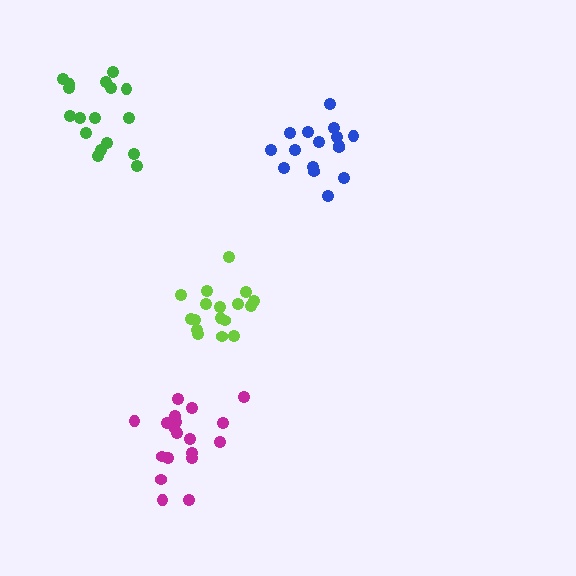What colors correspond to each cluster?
The clusters are colored: magenta, green, lime, blue.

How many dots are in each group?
Group 1: 19 dots, Group 2: 17 dots, Group 3: 17 dots, Group 4: 16 dots (69 total).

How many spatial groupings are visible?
There are 4 spatial groupings.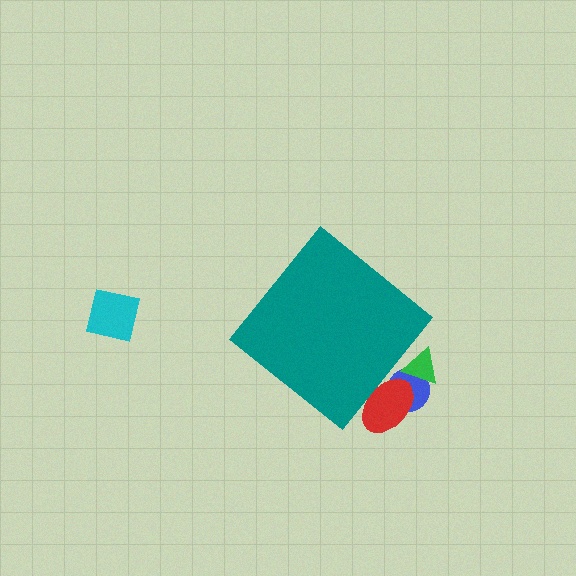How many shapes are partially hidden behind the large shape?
3 shapes are partially hidden.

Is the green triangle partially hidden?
Yes, the green triangle is partially hidden behind the teal diamond.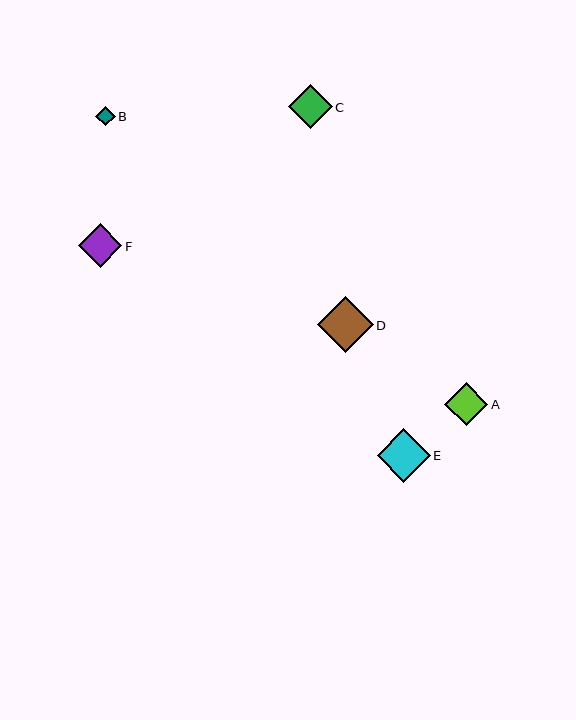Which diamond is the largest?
Diamond D is the largest with a size of approximately 56 pixels.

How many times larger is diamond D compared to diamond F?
Diamond D is approximately 1.3 times the size of diamond F.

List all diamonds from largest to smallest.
From largest to smallest: D, E, C, F, A, B.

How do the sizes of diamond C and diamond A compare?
Diamond C and diamond A are approximately the same size.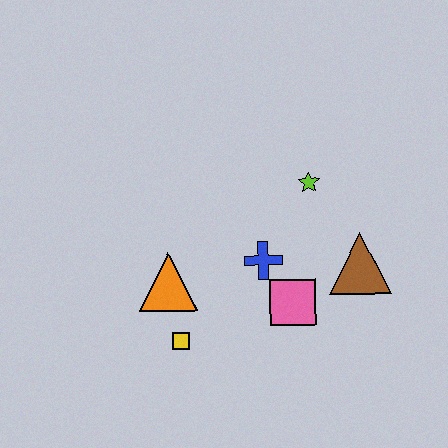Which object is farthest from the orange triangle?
The brown triangle is farthest from the orange triangle.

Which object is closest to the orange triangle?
The yellow square is closest to the orange triangle.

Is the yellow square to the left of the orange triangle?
No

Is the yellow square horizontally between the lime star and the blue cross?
No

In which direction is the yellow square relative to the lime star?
The yellow square is below the lime star.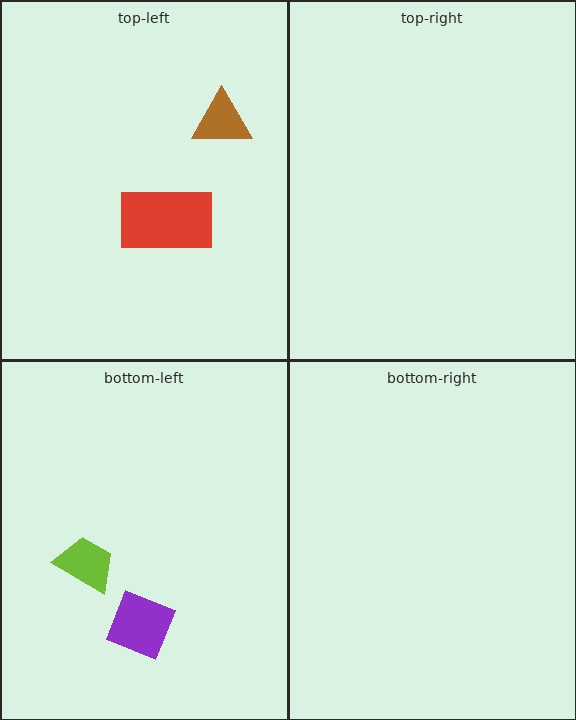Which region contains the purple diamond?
The bottom-left region.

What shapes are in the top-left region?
The red rectangle, the brown triangle.